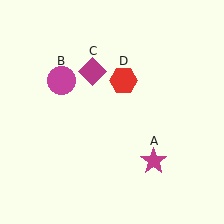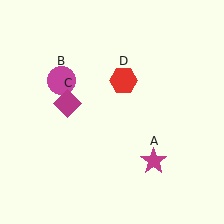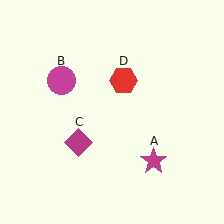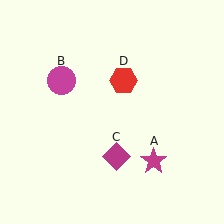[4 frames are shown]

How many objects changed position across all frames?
1 object changed position: magenta diamond (object C).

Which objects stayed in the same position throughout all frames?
Magenta star (object A) and magenta circle (object B) and red hexagon (object D) remained stationary.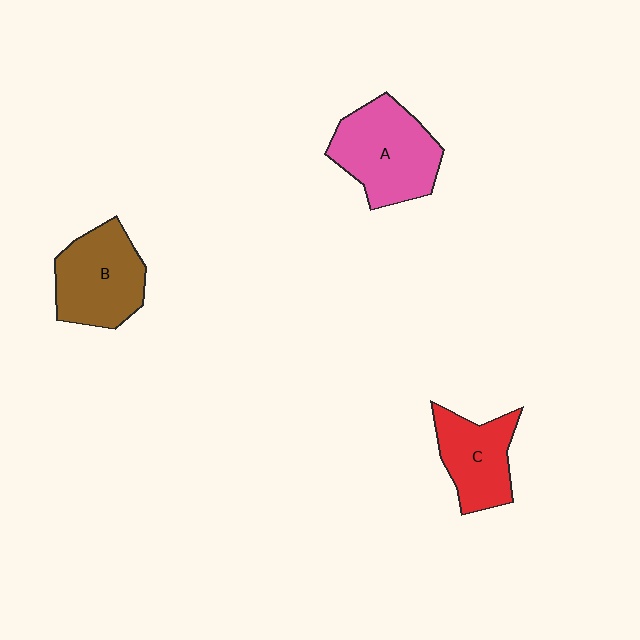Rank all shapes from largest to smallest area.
From largest to smallest: A (pink), B (brown), C (red).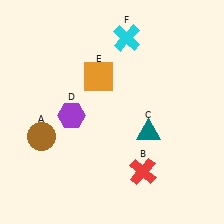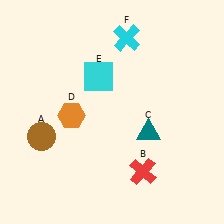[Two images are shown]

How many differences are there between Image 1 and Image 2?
There are 2 differences between the two images.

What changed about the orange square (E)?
In Image 1, E is orange. In Image 2, it changed to cyan.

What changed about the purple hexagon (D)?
In Image 1, D is purple. In Image 2, it changed to orange.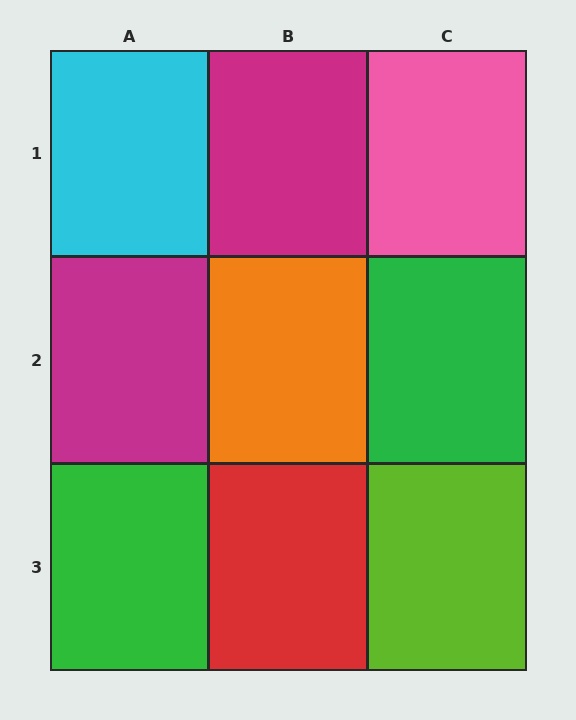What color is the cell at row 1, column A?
Cyan.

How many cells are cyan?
1 cell is cyan.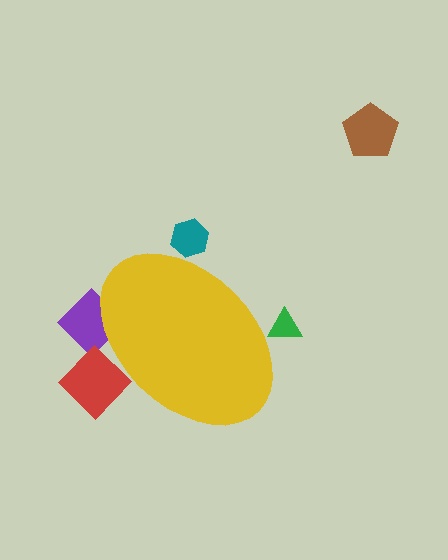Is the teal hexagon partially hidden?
Yes, the teal hexagon is partially hidden behind the yellow ellipse.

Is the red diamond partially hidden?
Yes, the red diamond is partially hidden behind the yellow ellipse.